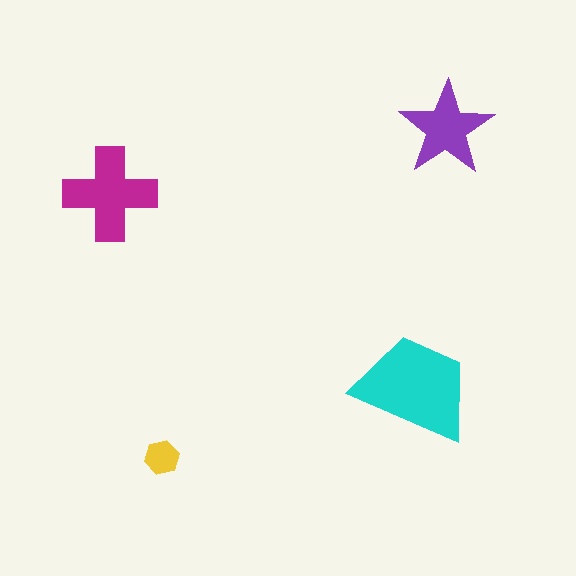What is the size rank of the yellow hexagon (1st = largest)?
4th.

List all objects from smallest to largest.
The yellow hexagon, the purple star, the magenta cross, the cyan trapezoid.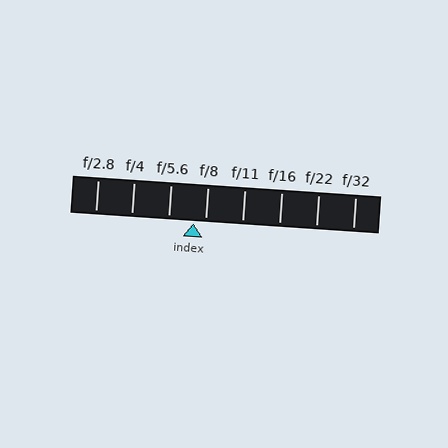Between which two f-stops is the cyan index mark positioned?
The index mark is between f/5.6 and f/8.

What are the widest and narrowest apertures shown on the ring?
The widest aperture shown is f/2.8 and the narrowest is f/32.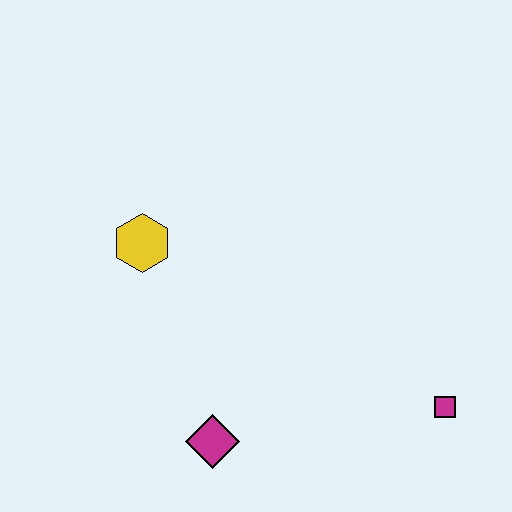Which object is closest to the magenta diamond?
The yellow hexagon is closest to the magenta diamond.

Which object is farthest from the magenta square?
The yellow hexagon is farthest from the magenta square.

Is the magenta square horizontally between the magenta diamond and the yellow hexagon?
No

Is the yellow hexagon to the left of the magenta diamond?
Yes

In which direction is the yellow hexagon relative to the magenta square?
The yellow hexagon is to the left of the magenta square.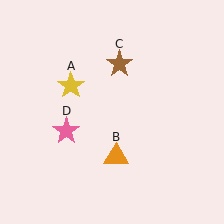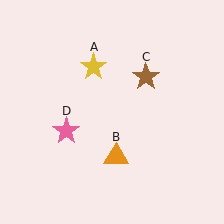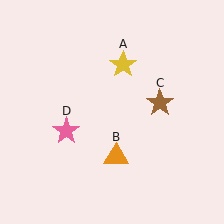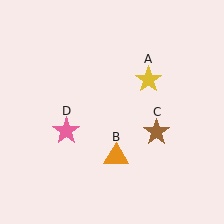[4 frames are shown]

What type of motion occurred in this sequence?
The yellow star (object A), brown star (object C) rotated clockwise around the center of the scene.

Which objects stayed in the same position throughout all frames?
Orange triangle (object B) and pink star (object D) remained stationary.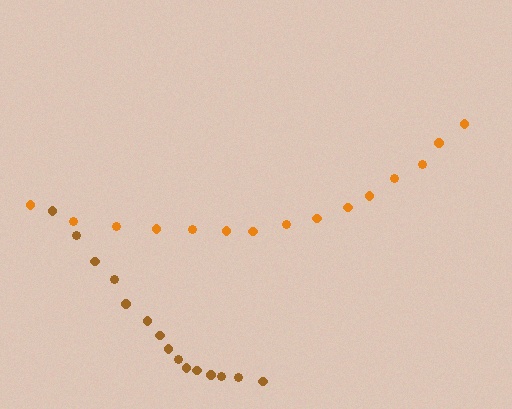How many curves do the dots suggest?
There are 2 distinct paths.